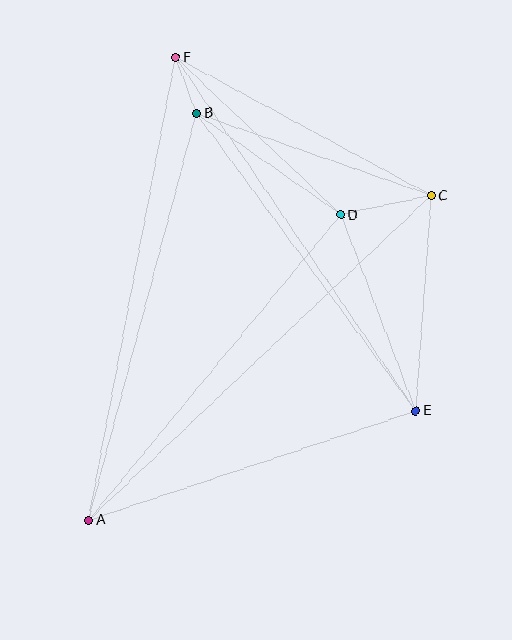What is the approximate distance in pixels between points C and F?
The distance between C and F is approximately 290 pixels.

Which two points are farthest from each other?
Points A and C are farthest from each other.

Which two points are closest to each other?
Points B and F are closest to each other.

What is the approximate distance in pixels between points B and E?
The distance between B and E is approximately 370 pixels.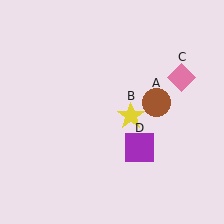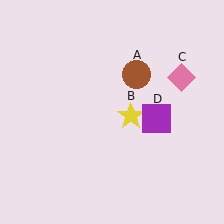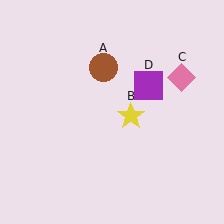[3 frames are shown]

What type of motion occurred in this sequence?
The brown circle (object A), purple square (object D) rotated counterclockwise around the center of the scene.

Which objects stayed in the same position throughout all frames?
Yellow star (object B) and pink diamond (object C) remained stationary.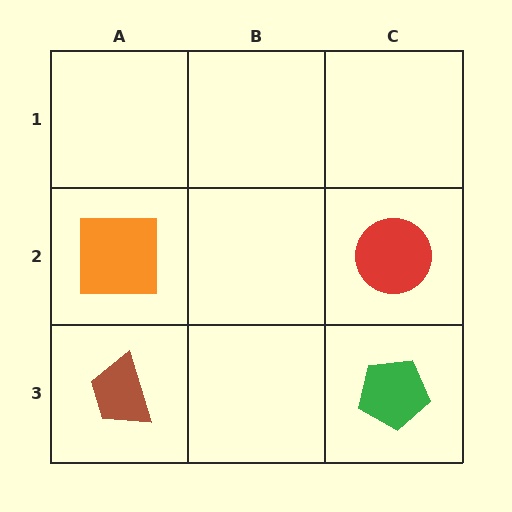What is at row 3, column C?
A green pentagon.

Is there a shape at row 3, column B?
No, that cell is empty.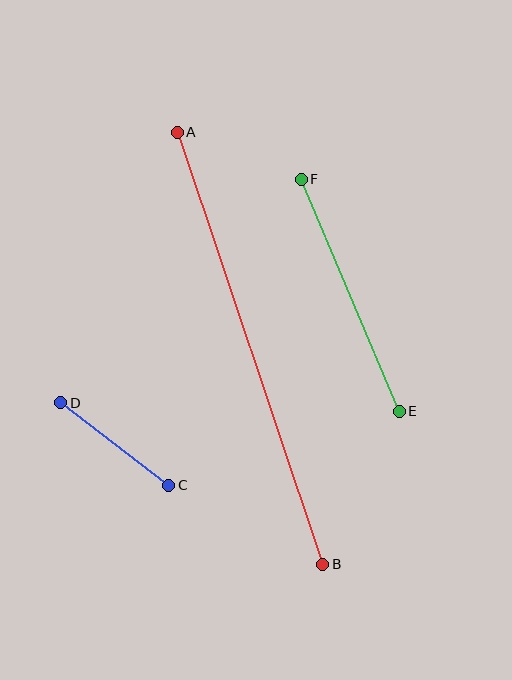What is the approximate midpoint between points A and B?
The midpoint is at approximately (250, 348) pixels.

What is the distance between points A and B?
The distance is approximately 456 pixels.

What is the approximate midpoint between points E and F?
The midpoint is at approximately (350, 295) pixels.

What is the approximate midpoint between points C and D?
The midpoint is at approximately (115, 444) pixels.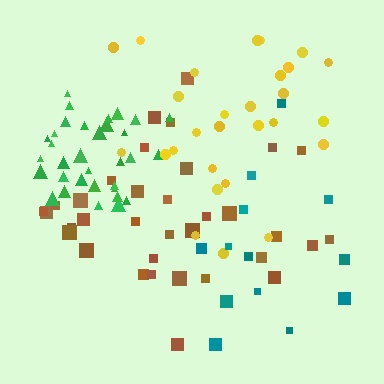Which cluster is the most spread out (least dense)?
Teal.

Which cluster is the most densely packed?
Green.